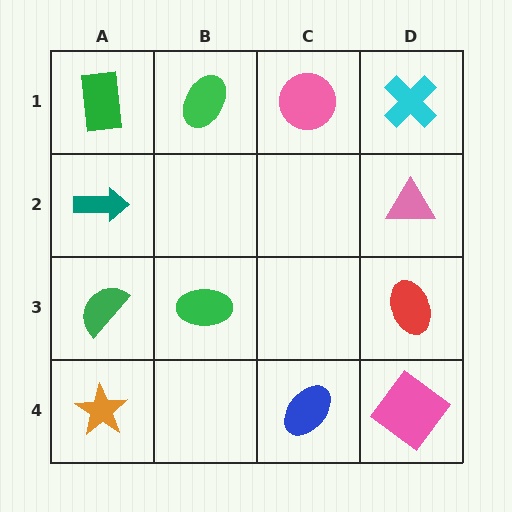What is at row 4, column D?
A pink diamond.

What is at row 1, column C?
A pink circle.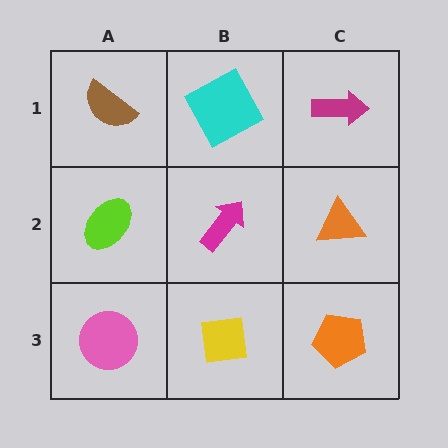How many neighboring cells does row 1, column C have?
2.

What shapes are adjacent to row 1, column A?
A lime ellipse (row 2, column A), a cyan square (row 1, column B).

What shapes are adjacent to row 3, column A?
A lime ellipse (row 2, column A), a yellow square (row 3, column B).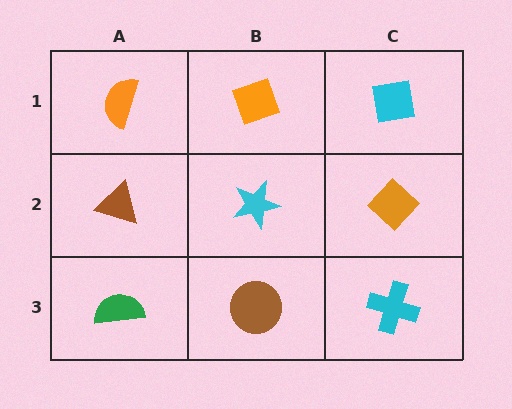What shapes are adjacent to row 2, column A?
An orange semicircle (row 1, column A), a green semicircle (row 3, column A), a cyan star (row 2, column B).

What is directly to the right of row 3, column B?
A cyan cross.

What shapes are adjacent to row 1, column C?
An orange diamond (row 2, column C), an orange diamond (row 1, column B).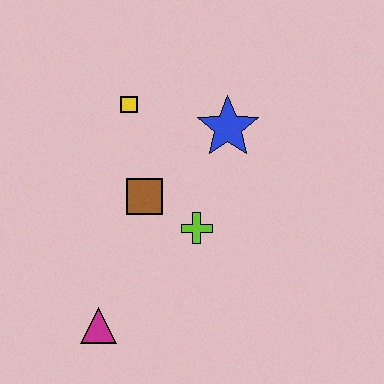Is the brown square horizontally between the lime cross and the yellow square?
Yes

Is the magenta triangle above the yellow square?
No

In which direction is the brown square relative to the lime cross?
The brown square is to the left of the lime cross.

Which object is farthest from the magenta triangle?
The blue star is farthest from the magenta triangle.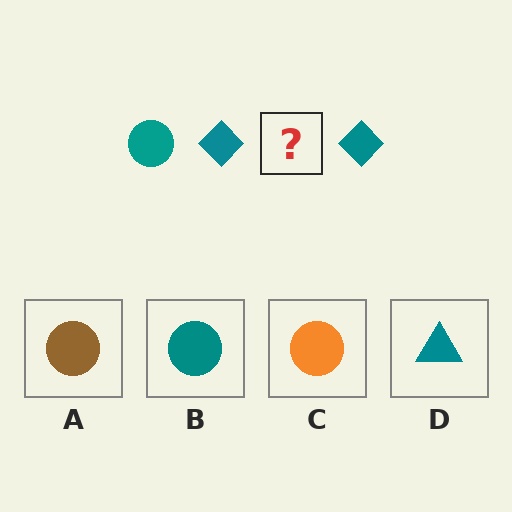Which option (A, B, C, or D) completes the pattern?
B.